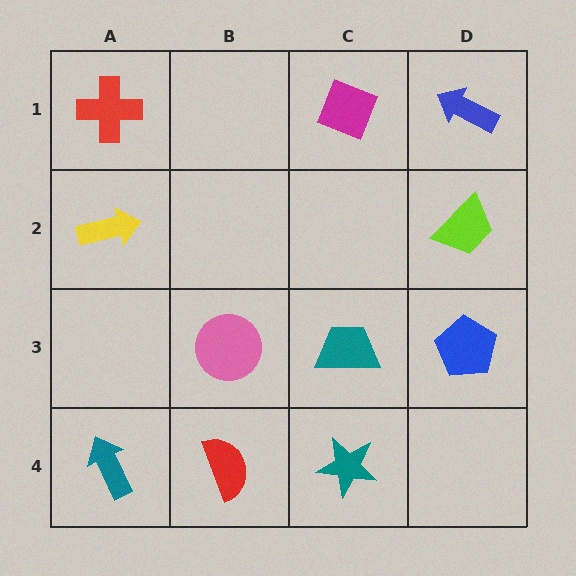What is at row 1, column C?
A magenta diamond.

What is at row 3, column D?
A blue pentagon.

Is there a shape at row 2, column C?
No, that cell is empty.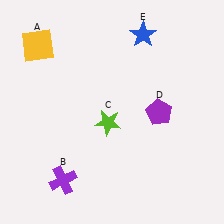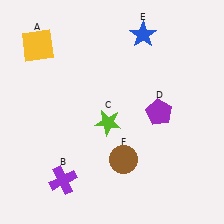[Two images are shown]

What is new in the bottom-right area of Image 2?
A brown circle (F) was added in the bottom-right area of Image 2.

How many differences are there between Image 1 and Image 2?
There is 1 difference between the two images.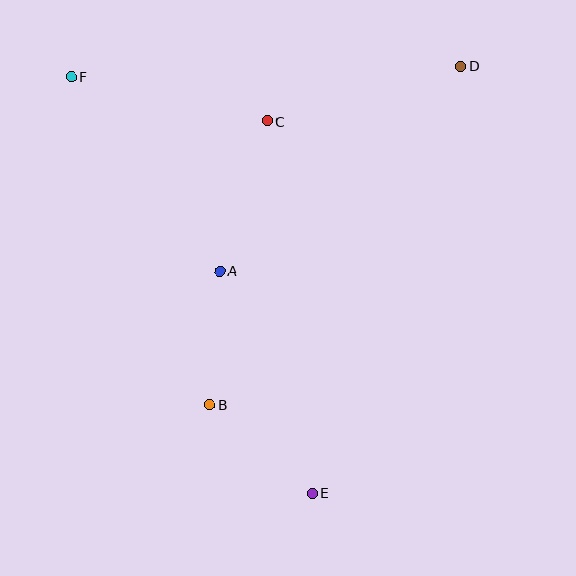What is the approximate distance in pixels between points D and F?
The distance between D and F is approximately 389 pixels.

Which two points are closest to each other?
Points A and B are closest to each other.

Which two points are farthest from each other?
Points E and F are farthest from each other.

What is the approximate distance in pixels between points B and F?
The distance between B and F is approximately 356 pixels.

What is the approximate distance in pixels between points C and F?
The distance between C and F is approximately 200 pixels.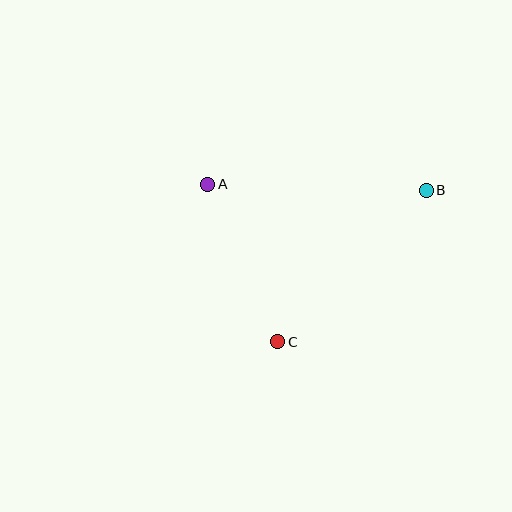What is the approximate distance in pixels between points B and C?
The distance between B and C is approximately 212 pixels.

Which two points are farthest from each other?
Points A and B are farthest from each other.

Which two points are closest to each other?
Points A and C are closest to each other.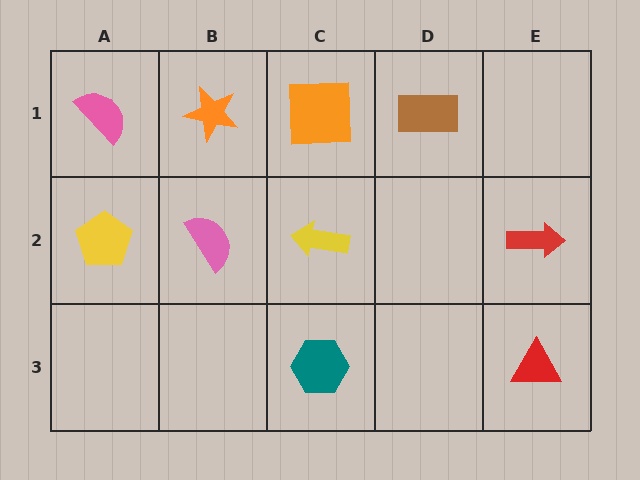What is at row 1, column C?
An orange square.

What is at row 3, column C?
A teal hexagon.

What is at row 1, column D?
A brown rectangle.